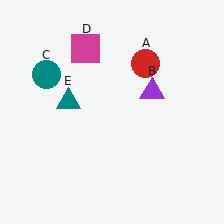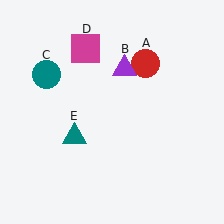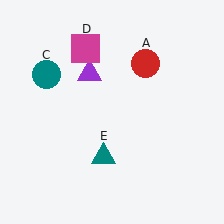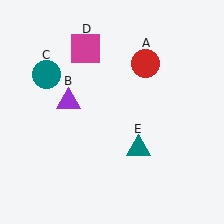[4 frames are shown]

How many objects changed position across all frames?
2 objects changed position: purple triangle (object B), teal triangle (object E).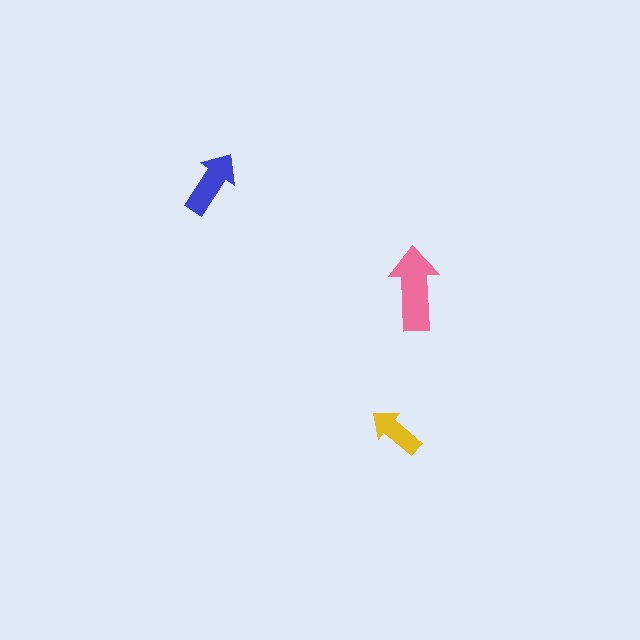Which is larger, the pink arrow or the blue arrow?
The pink one.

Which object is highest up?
The blue arrow is topmost.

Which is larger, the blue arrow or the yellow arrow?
The blue one.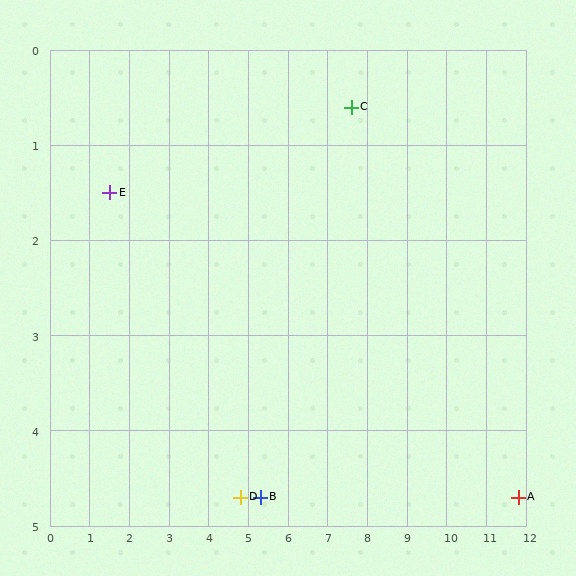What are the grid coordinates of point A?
Point A is at approximately (11.8, 4.7).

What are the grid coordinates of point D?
Point D is at approximately (4.8, 4.7).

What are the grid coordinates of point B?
Point B is at approximately (5.3, 4.7).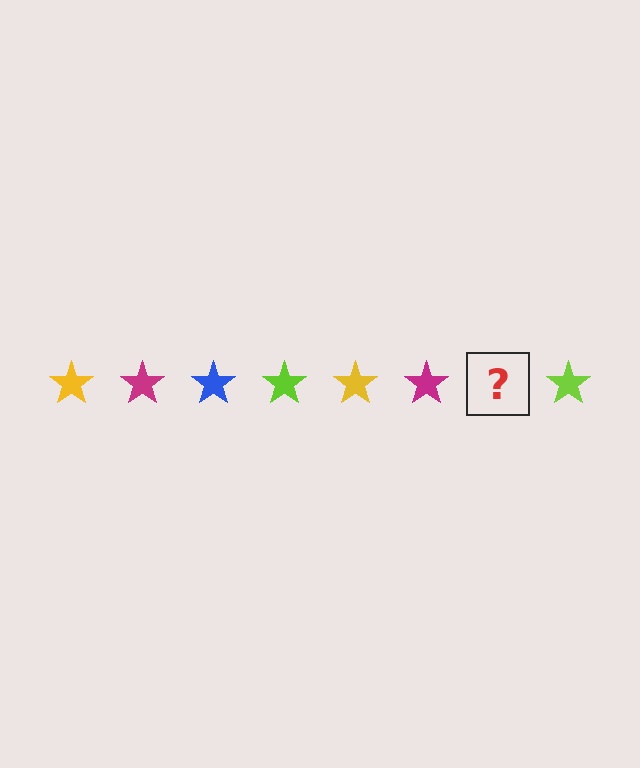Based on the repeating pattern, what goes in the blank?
The blank should be a blue star.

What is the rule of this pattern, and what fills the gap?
The rule is that the pattern cycles through yellow, magenta, blue, lime stars. The gap should be filled with a blue star.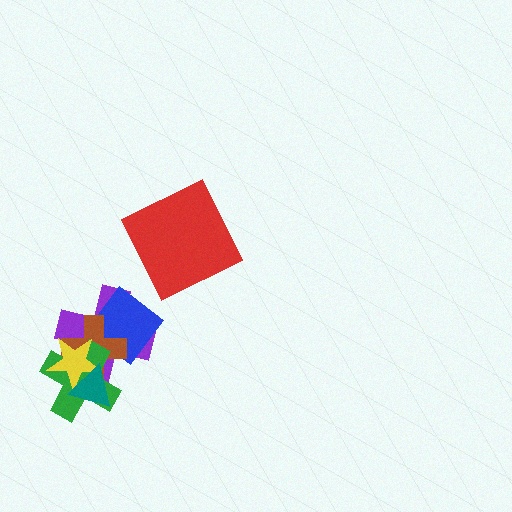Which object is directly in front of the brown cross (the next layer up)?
The green cross is directly in front of the brown cross.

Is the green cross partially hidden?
Yes, it is partially covered by another shape.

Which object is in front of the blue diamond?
The brown cross is in front of the blue diamond.